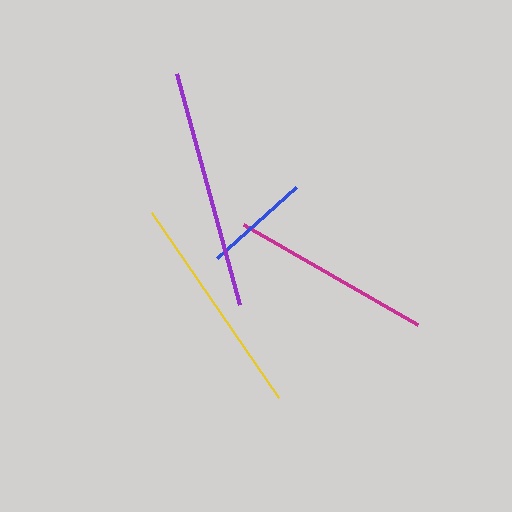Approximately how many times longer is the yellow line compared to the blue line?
The yellow line is approximately 2.1 times the length of the blue line.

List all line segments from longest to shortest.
From longest to shortest: purple, yellow, magenta, blue.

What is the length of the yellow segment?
The yellow segment is approximately 224 pixels long.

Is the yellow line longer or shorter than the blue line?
The yellow line is longer than the blue line.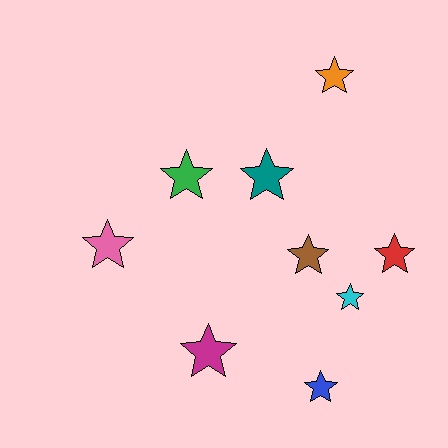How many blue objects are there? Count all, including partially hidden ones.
There is 1 blue object.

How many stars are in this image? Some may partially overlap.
There are 9 stars.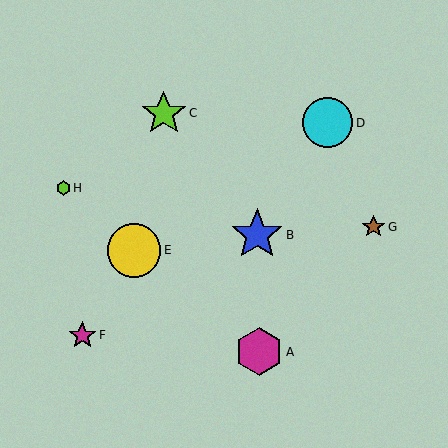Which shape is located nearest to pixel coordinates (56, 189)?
The lime hexagon (labeled H) at (63, 188) is nearest to that location.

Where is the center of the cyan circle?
The center of the cyan circle is at (328, 123).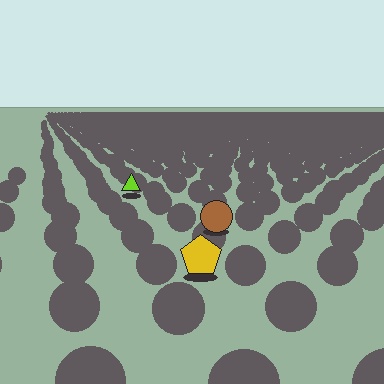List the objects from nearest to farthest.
From nearest to farthest: the yellow pentagon, the brown circle, the lime triangle.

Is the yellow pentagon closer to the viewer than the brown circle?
Yes. The yellow pentagon is closer — you can tell from the texture gradient: the ground texture is coarser near it.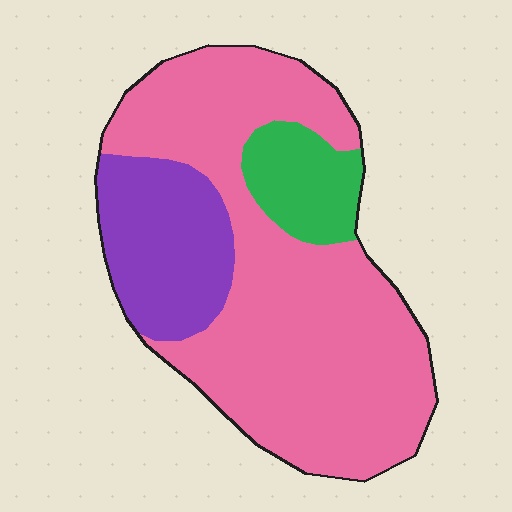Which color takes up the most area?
Pink, at roughly 70%.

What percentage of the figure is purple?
Purple takes up less than a quarter of the figure.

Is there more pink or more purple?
Pink.